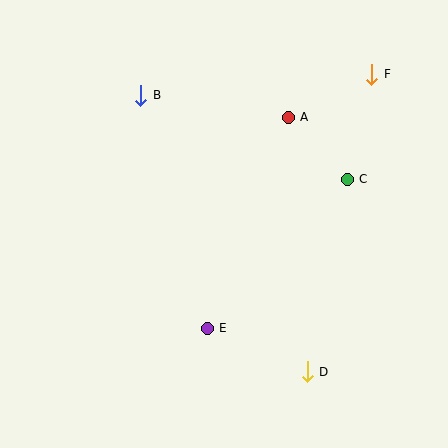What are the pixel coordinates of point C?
Point C is at (347, 179).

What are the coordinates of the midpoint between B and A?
The midpoint between B and A is at (215, 106).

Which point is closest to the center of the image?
Point E at (207, 328) is closest to the center.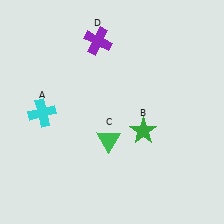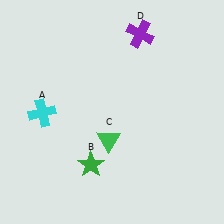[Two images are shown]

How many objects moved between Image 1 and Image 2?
2 objects moved between the two images.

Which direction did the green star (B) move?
The green star (B) moved left.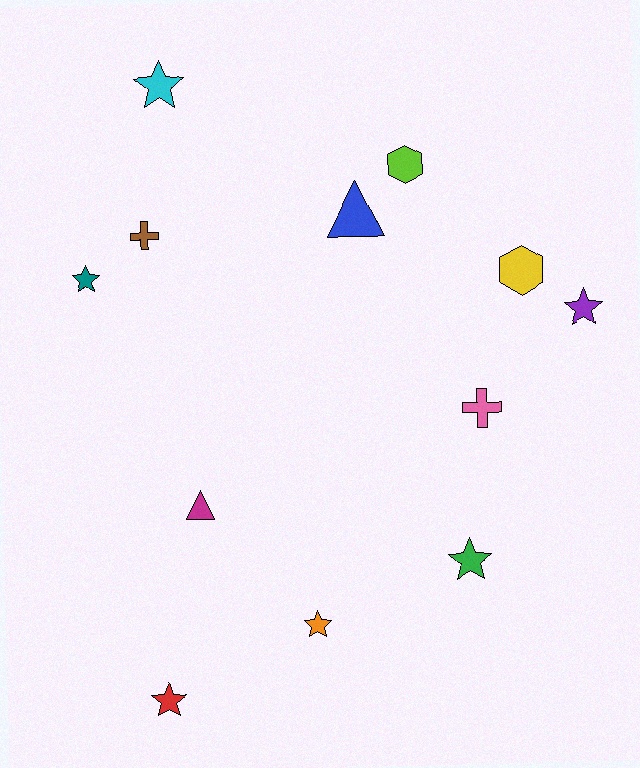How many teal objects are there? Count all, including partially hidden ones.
There is 1 teal object.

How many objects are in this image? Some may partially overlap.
There are 12 objects.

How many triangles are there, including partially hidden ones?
There are 2 triangles.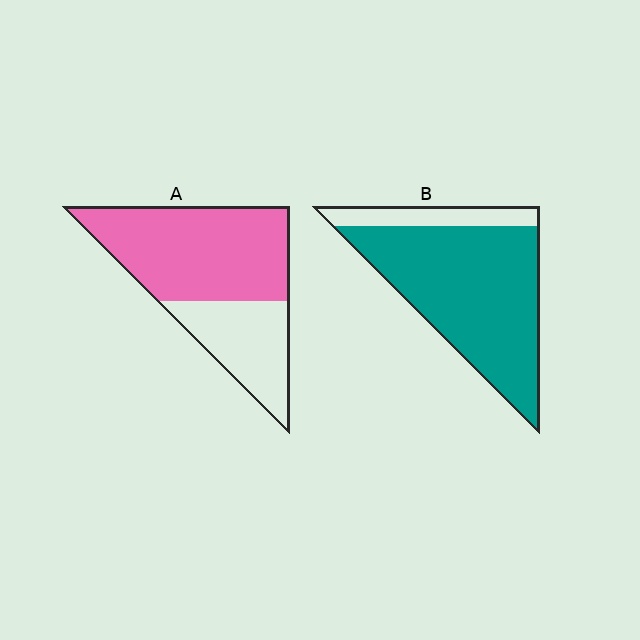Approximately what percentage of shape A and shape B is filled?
A is approximately 65% and B is approximately 85%.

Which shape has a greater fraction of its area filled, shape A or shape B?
Shape B.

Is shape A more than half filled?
Yes.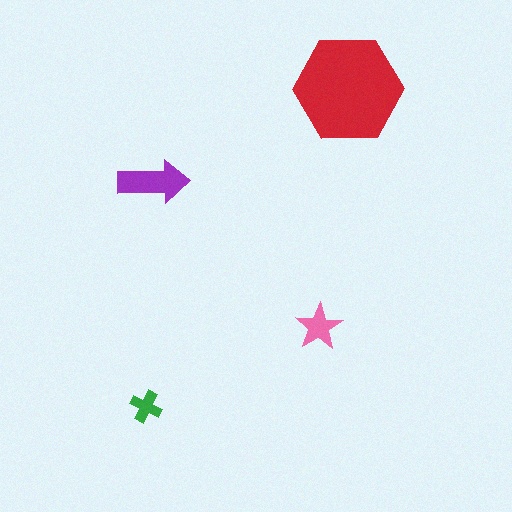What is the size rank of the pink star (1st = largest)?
3rd.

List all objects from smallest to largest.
The green cross, the pink star, the purple arrow, the red hexagon.